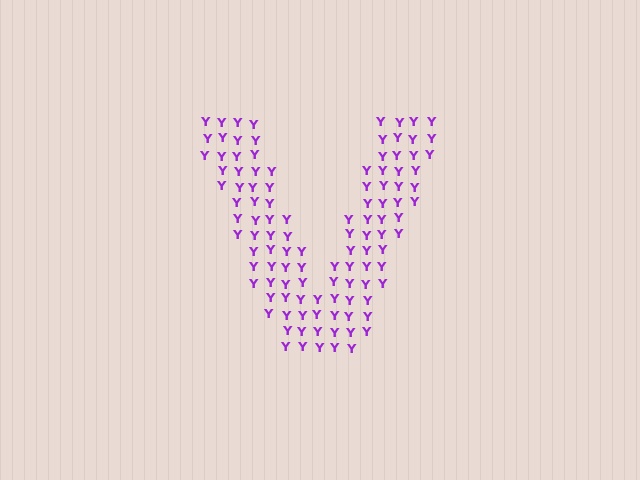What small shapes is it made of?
It is made of small letter Y's.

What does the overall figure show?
The overall figure shows the letter V.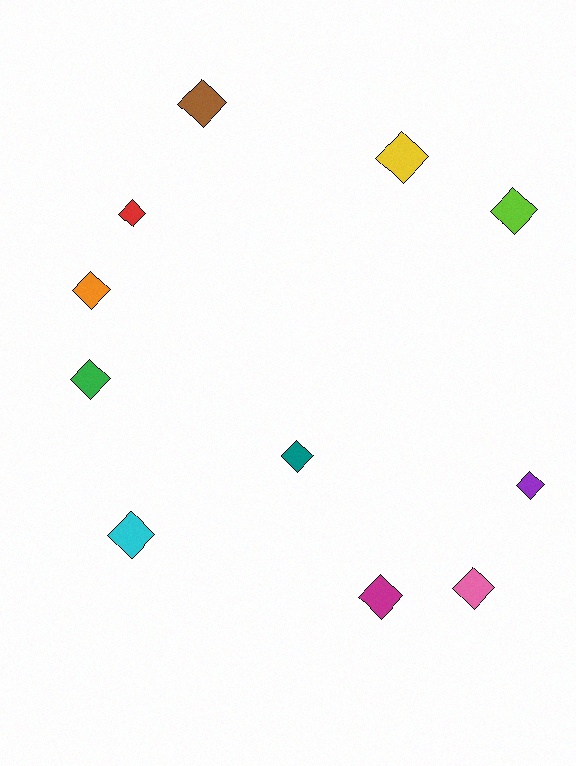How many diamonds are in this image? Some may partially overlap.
There are 11 diamonds.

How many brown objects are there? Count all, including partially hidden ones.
There is 1 brown object.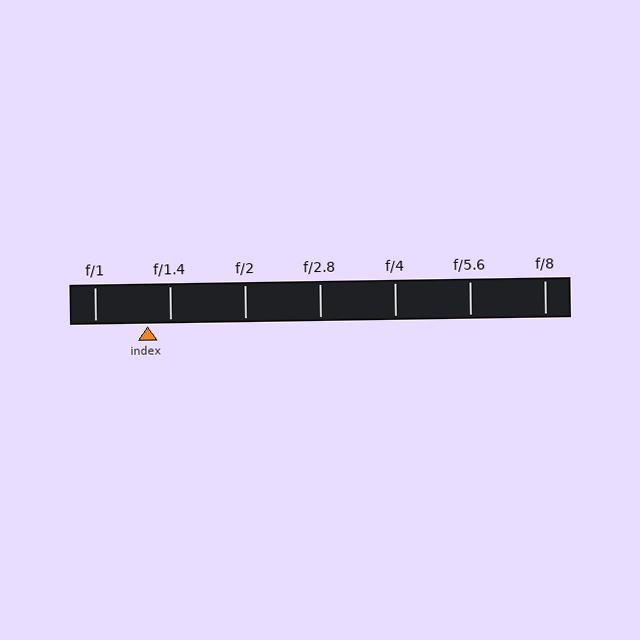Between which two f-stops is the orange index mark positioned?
The index mark is between f/1 and f/1.4.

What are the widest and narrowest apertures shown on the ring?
The widest aperture shown is f/1 and the narrowest is f/8.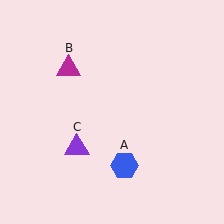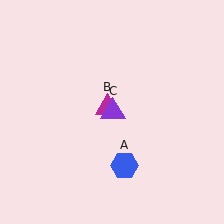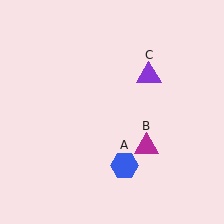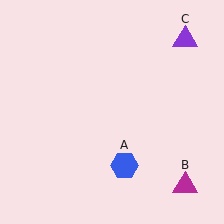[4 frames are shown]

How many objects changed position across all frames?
2 objects changed position: magenta triangle (object B), purple triangle (object C).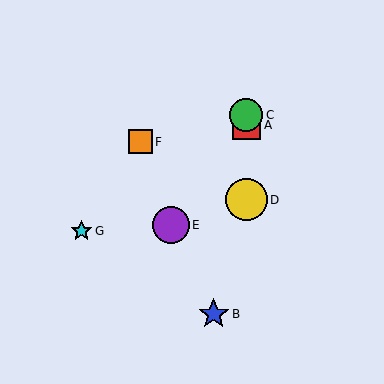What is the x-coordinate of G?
Object G is at x≈81.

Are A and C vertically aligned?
Yes, both are at x≈246.